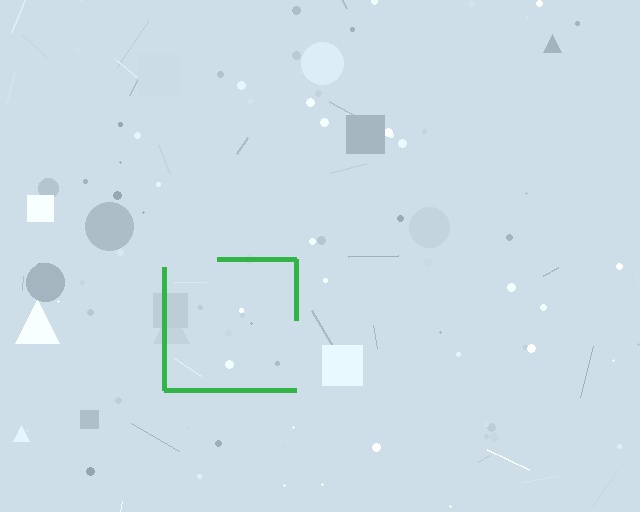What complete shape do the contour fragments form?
The contour fragments form a square.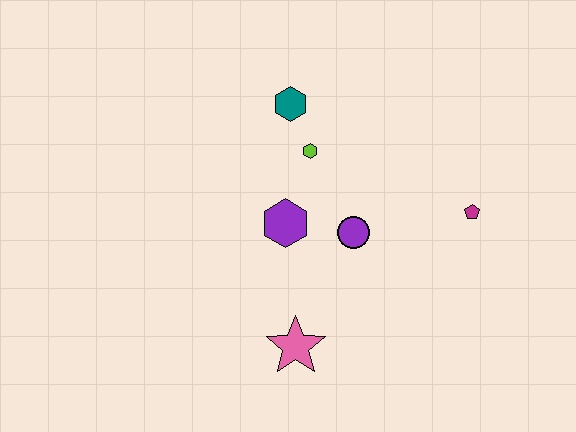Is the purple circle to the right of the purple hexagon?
Yes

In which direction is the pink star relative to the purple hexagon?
The pink star is below the purple hexagon.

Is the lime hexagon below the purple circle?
No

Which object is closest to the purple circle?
The purple hexagon is closest to the purple circle.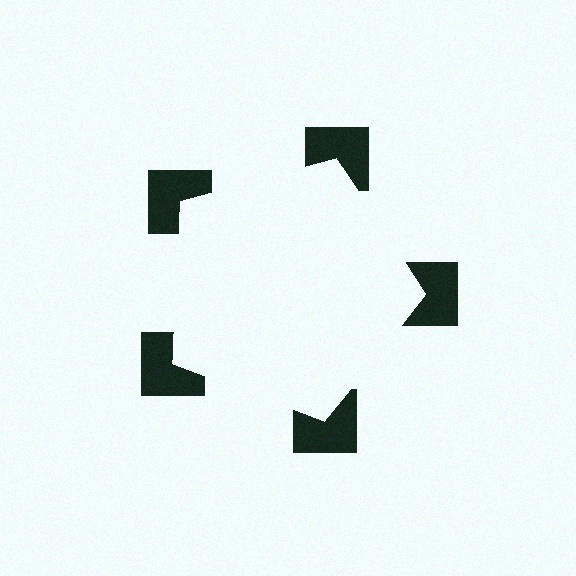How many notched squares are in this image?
There are 5 — one at each vertex of the illusory pentagon.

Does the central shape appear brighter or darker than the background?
It typically appears slightly brighter than the background, even though no actual brightness change is drawn.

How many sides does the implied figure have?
5 sides.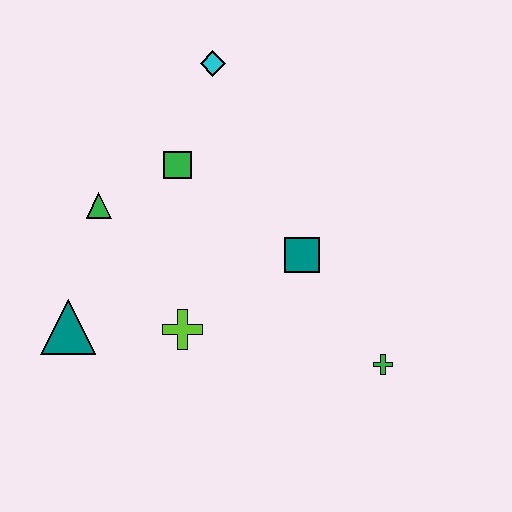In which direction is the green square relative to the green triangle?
The green square is to the right of the green triangle.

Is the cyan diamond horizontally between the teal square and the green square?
Yes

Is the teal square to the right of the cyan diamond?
Yes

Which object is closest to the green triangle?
The green square is closest to the green triangle.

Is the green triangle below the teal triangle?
No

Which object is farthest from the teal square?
The teal triangle is farthest from the teal square.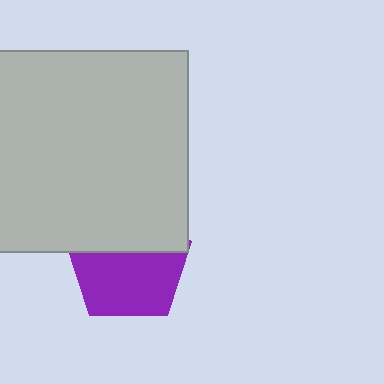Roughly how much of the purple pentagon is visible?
About half of it is visible (roughly 58%).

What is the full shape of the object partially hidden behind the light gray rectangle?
The partially hidden object is a purple pentagon.